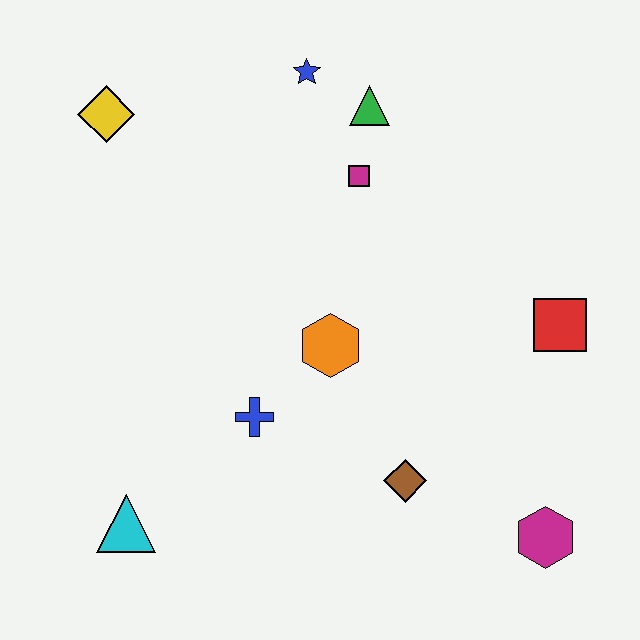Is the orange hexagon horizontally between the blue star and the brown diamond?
Yes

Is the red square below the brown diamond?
No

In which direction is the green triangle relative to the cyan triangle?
The green triangle is above the cyan triangle.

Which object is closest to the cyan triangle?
The blue cross is closest to the cyan triangle.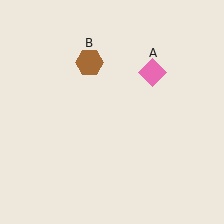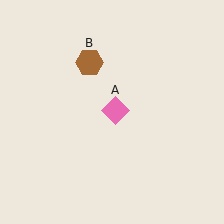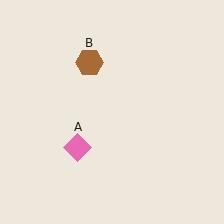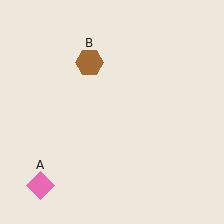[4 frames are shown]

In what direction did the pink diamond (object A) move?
The pink diamond (object A) moved down and to the left.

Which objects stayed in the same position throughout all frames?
Brown hexagon (object B) remained stationary.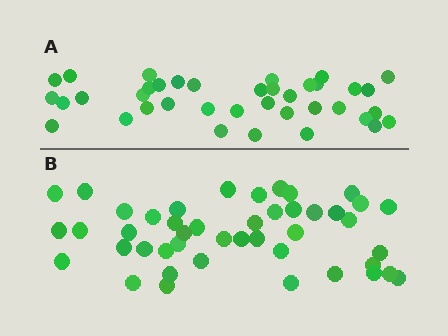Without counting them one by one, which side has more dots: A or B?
Region B (the bottom region) has more dots.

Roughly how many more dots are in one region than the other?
Region B has roughly 8 or so more dots than region A.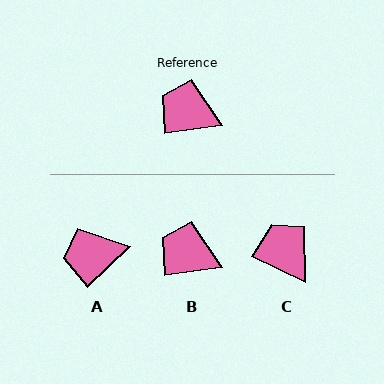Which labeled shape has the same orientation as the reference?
B.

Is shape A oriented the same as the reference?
No, it is off by about 37 degrees.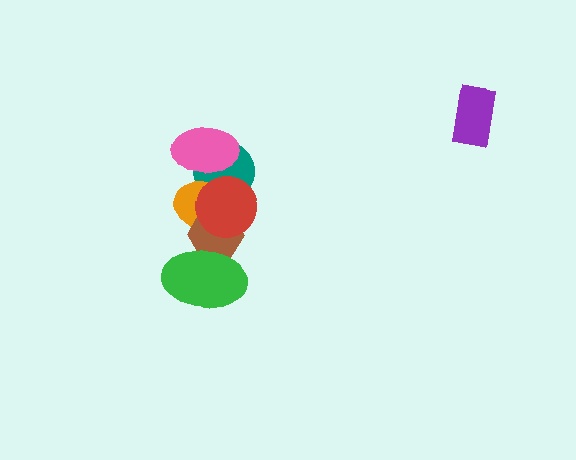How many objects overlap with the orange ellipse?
5 objects overlap with the orange ellipse.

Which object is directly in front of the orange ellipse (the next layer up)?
The brown hexagon is directly in front of the orange ellipse.